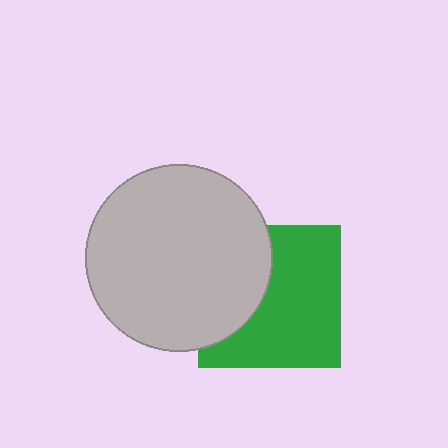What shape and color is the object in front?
The object in front is a light gray circle.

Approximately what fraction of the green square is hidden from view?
Roughly 37% of the green square is hidden behind the light gray circle.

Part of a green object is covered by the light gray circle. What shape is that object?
It is a square.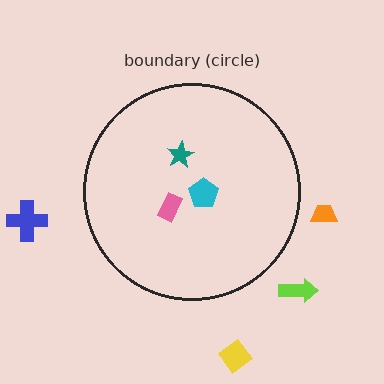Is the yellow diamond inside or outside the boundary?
Outside.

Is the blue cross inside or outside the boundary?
Outside.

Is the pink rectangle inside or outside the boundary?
Inside.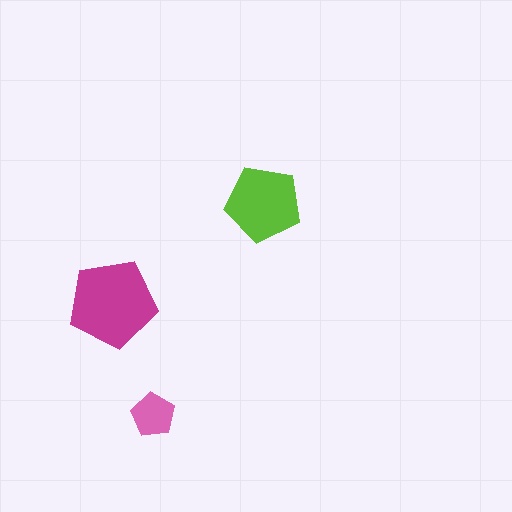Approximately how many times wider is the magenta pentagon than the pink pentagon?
About 2 times wider.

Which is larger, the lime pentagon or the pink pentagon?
The lime one.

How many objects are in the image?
There are 3 objects in the image.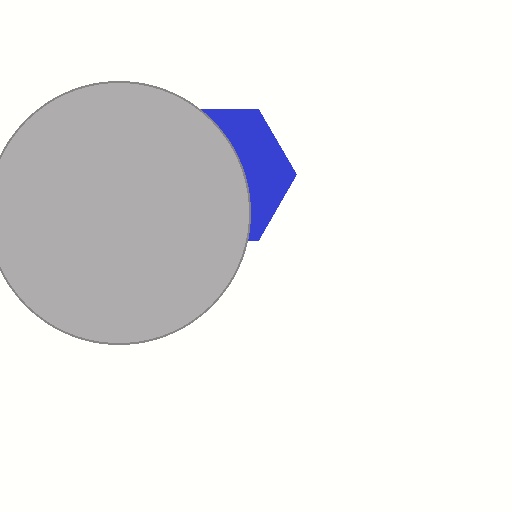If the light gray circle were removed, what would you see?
You would see the complete blue hexagon.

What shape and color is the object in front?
The object in front is a light gray circle.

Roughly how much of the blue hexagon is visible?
A small part of it is visible (roughly 34%).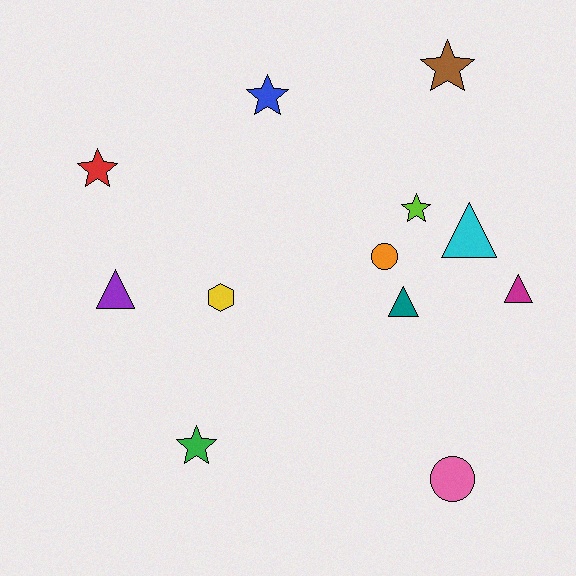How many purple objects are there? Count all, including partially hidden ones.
There is 1 purple object.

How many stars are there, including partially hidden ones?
There are 5 stars.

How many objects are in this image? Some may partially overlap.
There are 12 objects.